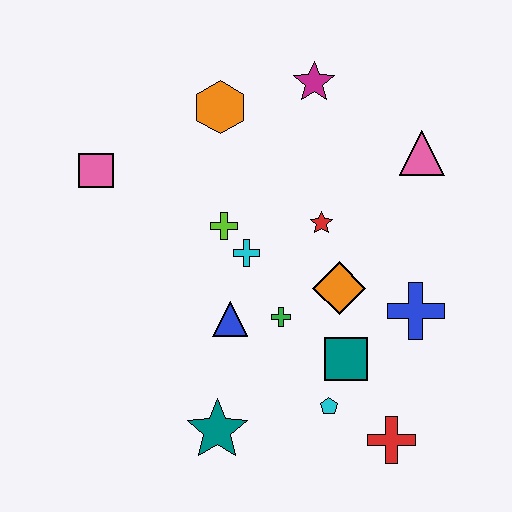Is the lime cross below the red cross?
No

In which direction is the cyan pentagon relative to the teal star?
The cyan pentagon is to the right of the teal star.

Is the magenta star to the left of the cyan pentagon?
Yes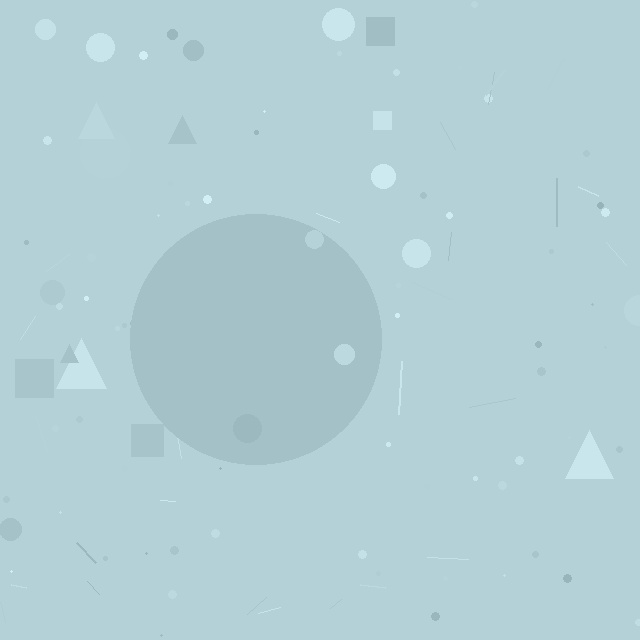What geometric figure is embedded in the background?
A circle is embedded in the background.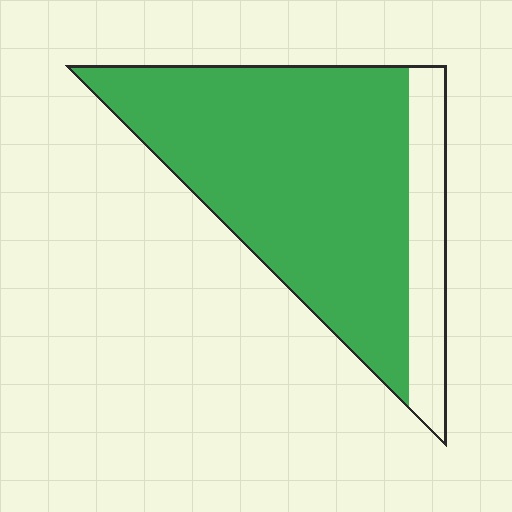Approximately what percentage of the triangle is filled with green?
Approximately 80%.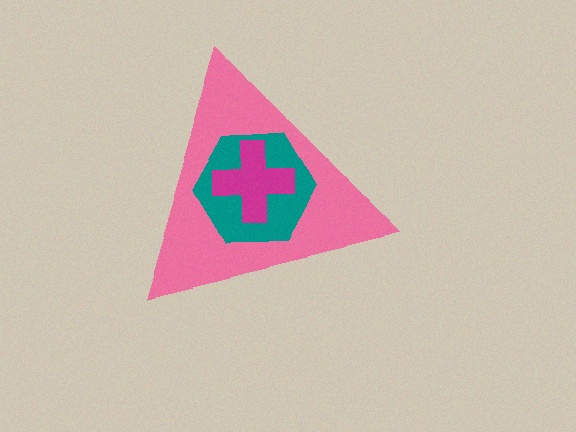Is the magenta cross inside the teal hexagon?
Yes.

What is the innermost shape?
The magenta cross.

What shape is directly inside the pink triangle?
The teal hexagon.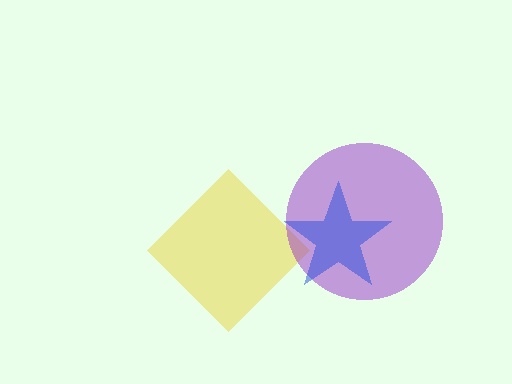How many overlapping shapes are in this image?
There are 3 overlapping shapes in the image.